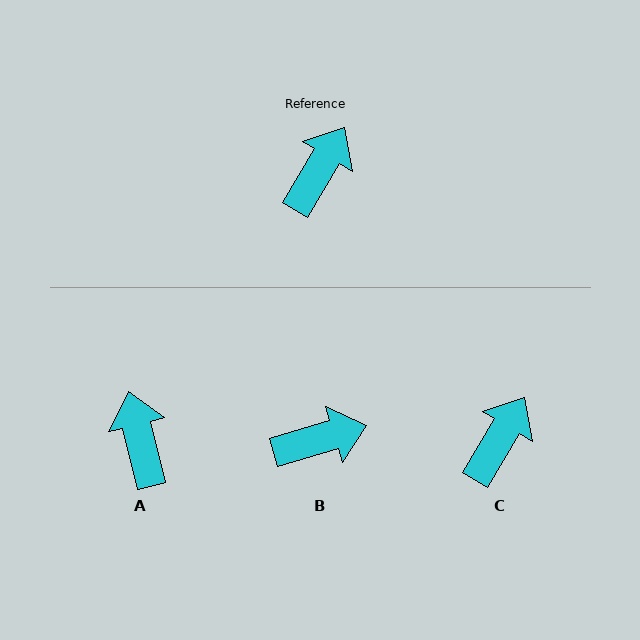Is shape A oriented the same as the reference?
No, it is off by about 45 degrees.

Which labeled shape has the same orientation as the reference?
C.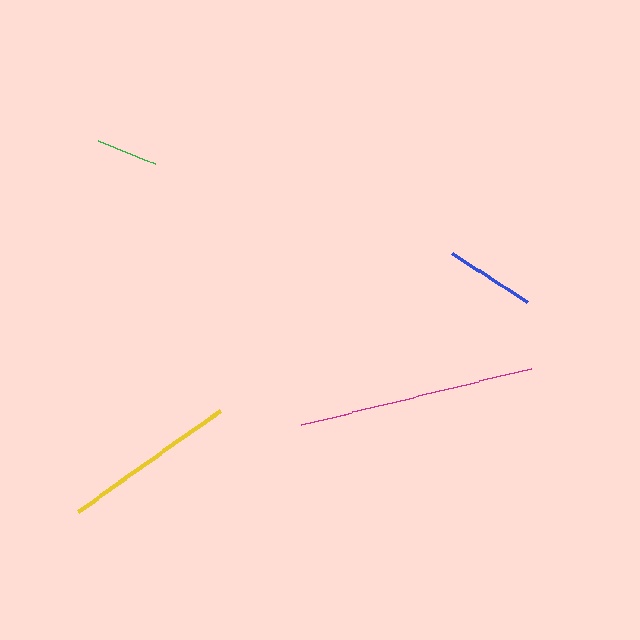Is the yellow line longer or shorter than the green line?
The yellow line is longer than the green line.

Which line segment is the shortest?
The green line is the shortest at approximately 61 pixels.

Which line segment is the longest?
The magenta line is the longest at approximately 237 pixels.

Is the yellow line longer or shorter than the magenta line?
The magenta line is longer than the yellow line.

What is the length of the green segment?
The green segment is approximately 61 pixels long.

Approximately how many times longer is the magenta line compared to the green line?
The magenta line is approximately 3.9 times the length of the green line.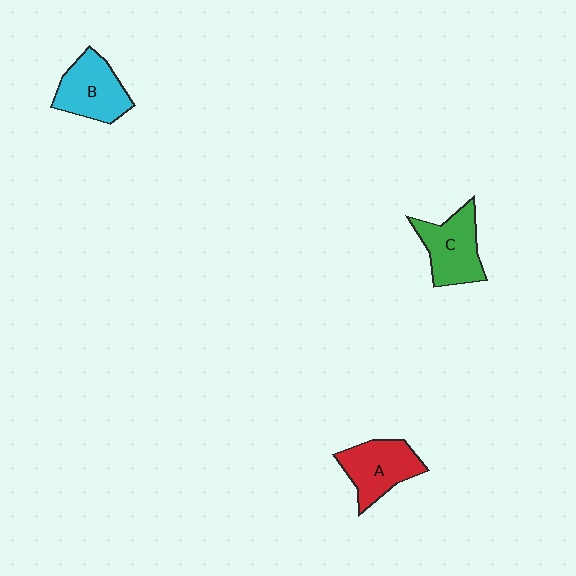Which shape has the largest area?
Shape C (green).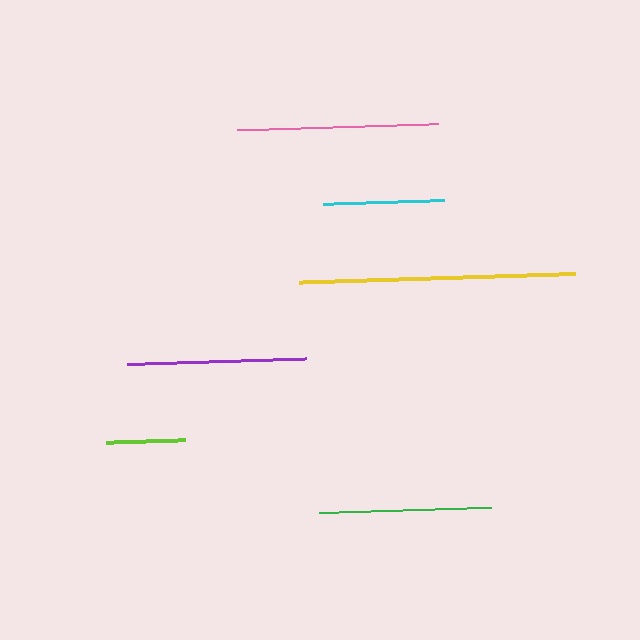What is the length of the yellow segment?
The yellow segment is approximately 276 pixels long.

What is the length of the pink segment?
The pink segment is approximately 200 pixels long.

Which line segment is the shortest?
The lime line is the shortest at approximately 79 pixels.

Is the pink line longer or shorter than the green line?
The pink line is longer than the green line.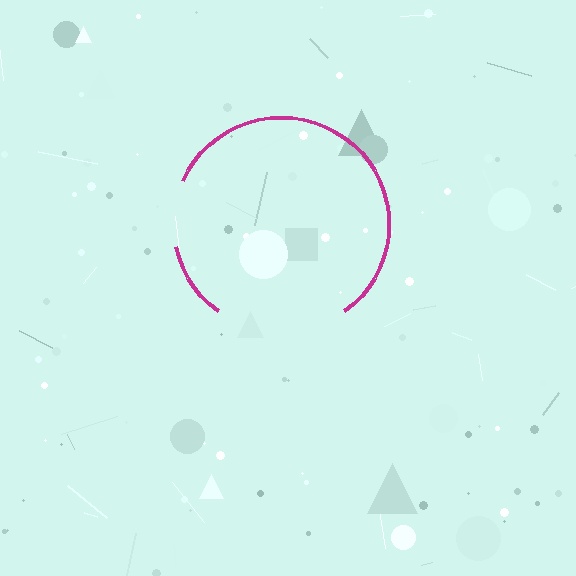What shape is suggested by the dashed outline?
The dashed outline suggests a circle.